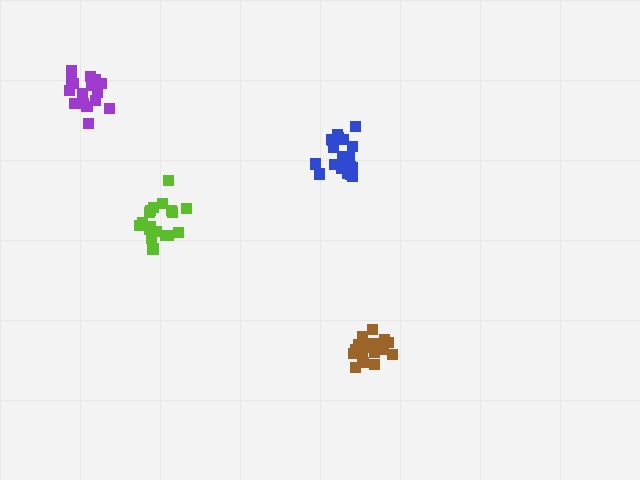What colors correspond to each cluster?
The clusters are colored: lime, brown, purple, blue.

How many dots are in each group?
Group 1: 18 dots, Group 2: 19 dots, Group 3: 17 dots, Group 4: 20 dots (74 total).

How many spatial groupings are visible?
There are 4 spatial groupings.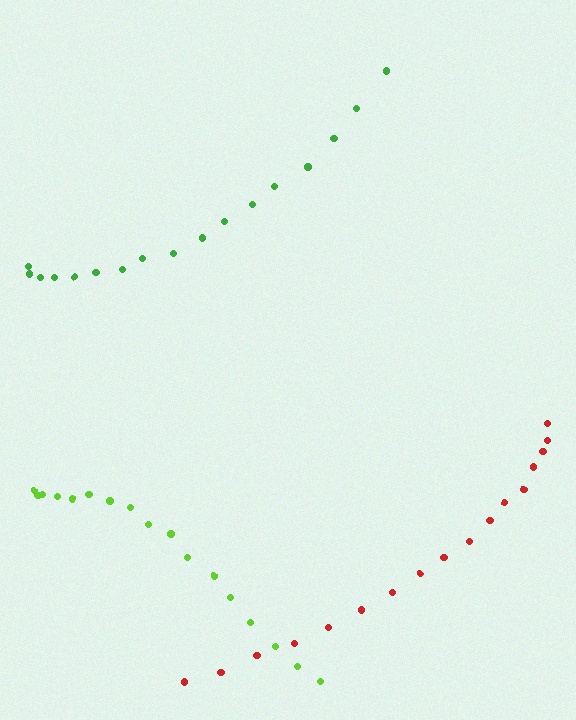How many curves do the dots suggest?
There are 3 distinct paths.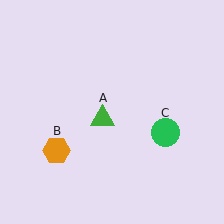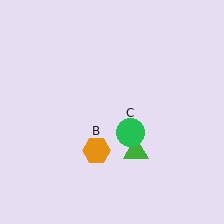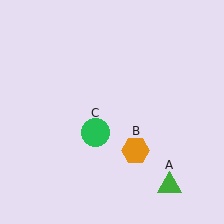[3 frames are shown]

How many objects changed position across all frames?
3 objects changed position: green triangle (object A), orange hexagon (object B), green circle (object C).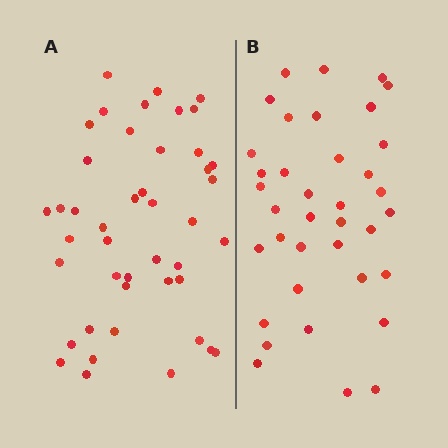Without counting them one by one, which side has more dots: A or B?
Region A (the left region) has more dots.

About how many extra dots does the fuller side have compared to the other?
Region A has roughly 8 or so more dots than region B.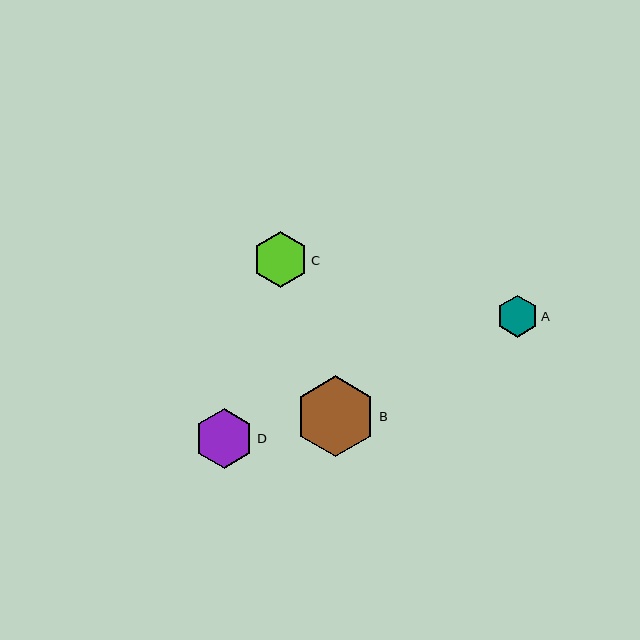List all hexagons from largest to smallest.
From largest to smallest: B, D, C, A.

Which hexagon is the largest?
Hexagon B is the largest with a size of approximately 81 pixels.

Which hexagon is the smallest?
Hexagon A is the smallest with a size of approximately 42 pixels.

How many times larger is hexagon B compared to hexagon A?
Hexagon B is approximately 1.9 times the size of hexagon A.